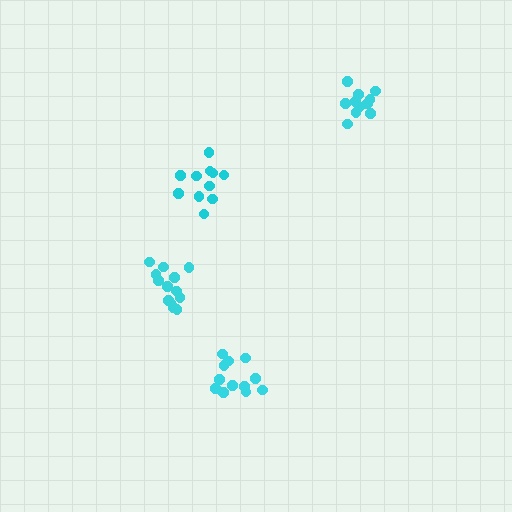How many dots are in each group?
Group 1: 13 dots, Group 2: 11 dots, Group 3: 12 dots, Group 4: 11 dots (47 total).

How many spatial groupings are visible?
There are 4 spatial groupings.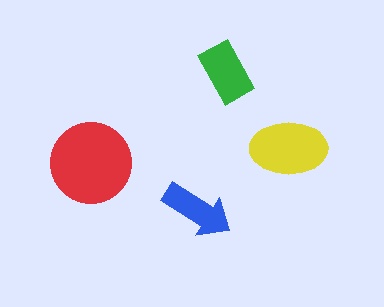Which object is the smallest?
The blue arrow.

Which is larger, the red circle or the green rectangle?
The red circle.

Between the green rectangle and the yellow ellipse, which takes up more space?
The yellow ellipse.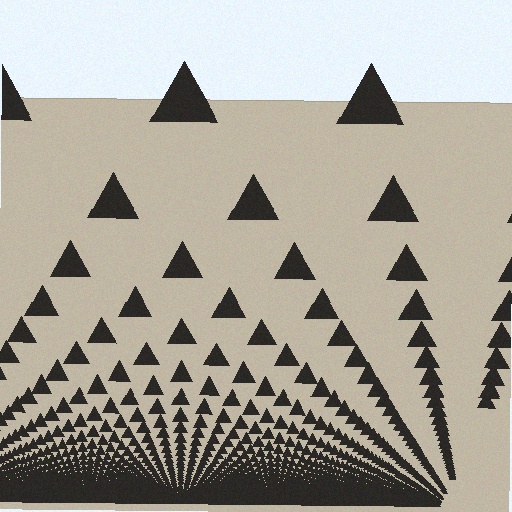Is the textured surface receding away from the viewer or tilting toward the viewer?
The surface appears to tilt toward the viewer. Texture elements get larger and sparser toward the top.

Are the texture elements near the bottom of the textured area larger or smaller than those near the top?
Smaller. The gradient is inverted — elements near the bottom are smaller and denser.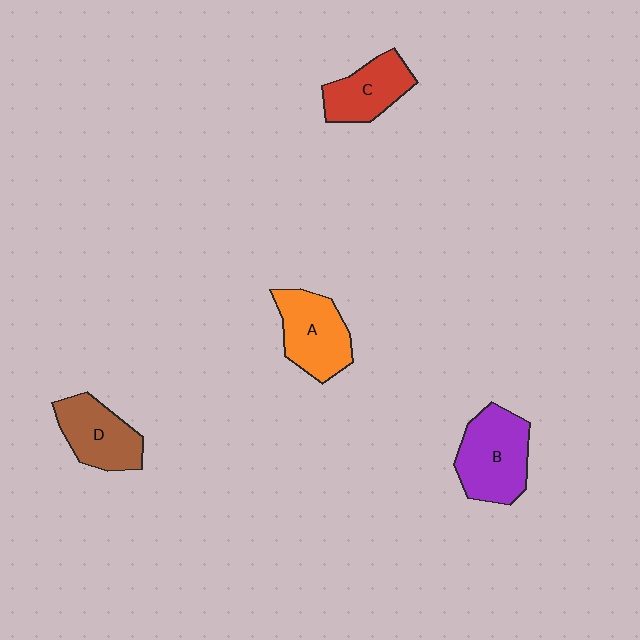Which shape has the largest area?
Shape B (purple).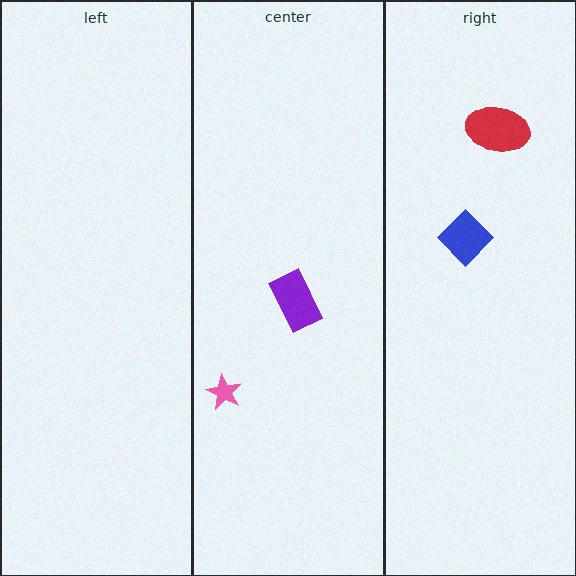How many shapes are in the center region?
2.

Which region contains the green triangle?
The right region.